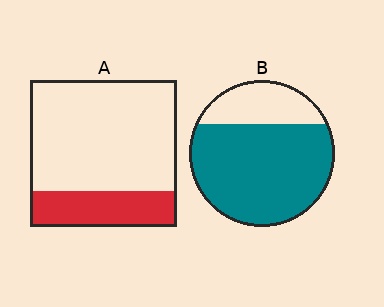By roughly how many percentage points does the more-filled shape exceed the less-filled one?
By roughly 50 percentage points (B over A).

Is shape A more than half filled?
No.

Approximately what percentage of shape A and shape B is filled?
A is approximately 25% and B is approximately 75%.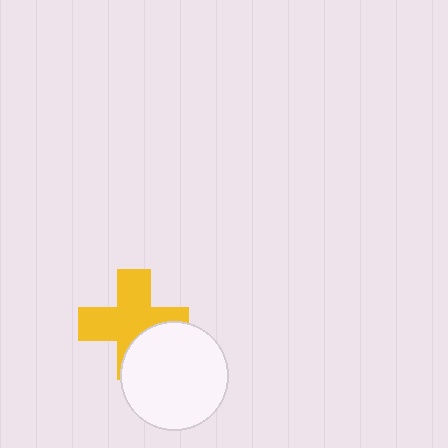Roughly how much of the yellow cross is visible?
Most of it is visible (roughly 69%).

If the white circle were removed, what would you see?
You would see the complete yellow cross.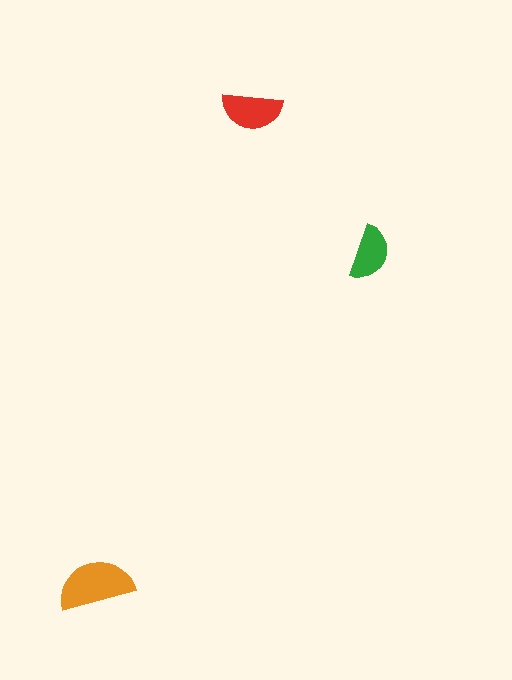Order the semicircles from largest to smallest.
the orange one, the red one, the green one.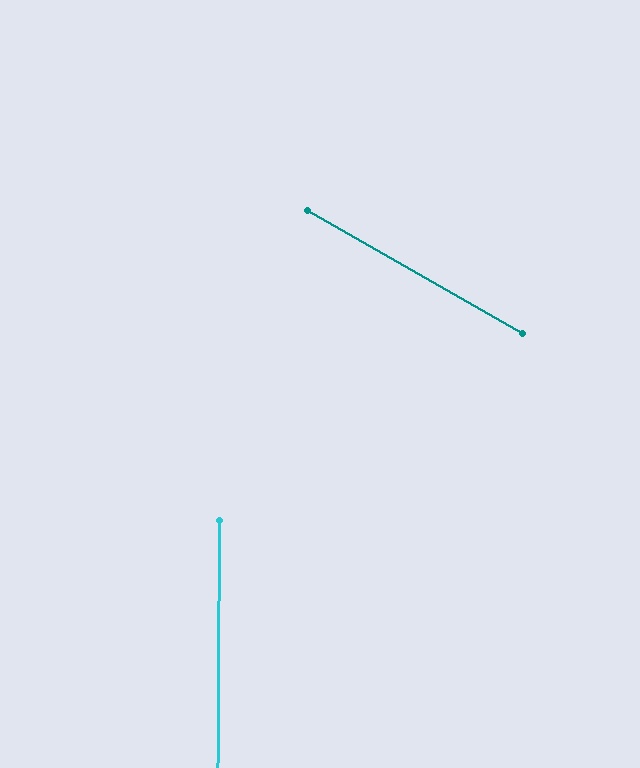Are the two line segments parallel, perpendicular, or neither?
Neither parallel nor perpendicular — they differ by about 61°.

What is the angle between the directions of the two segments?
Approximately 61 degrees.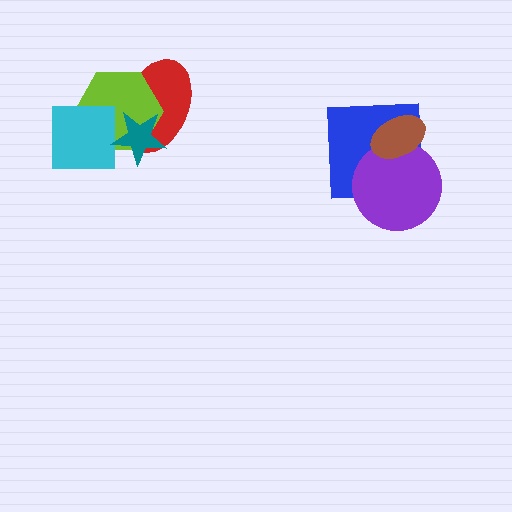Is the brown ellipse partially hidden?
No, no other shape covers it.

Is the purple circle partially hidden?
Yes, it is partially covered by another shape.